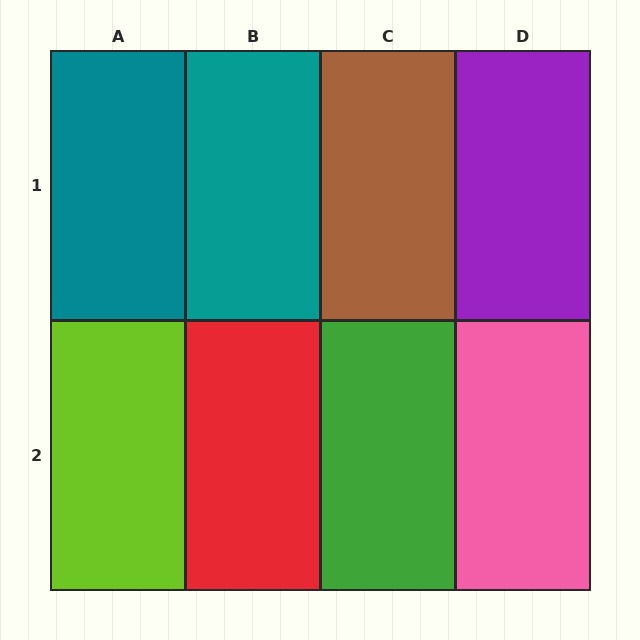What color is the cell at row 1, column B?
Teal.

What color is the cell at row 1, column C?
Brown.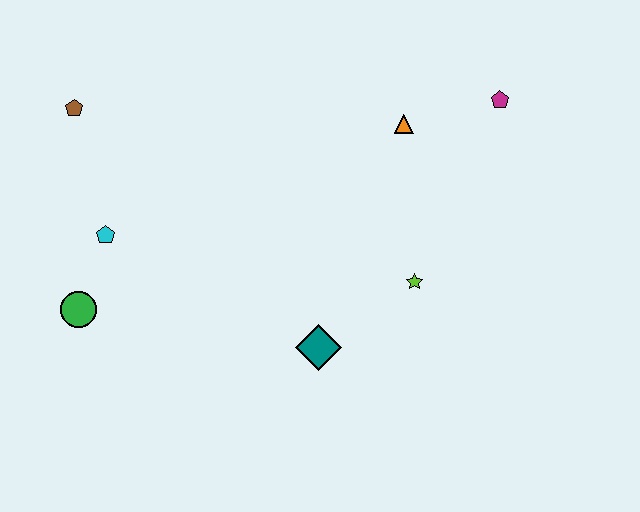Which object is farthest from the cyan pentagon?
The magenta pentagon is farthest from the cyan pentagon.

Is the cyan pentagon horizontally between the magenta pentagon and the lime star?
No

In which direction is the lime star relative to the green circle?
The lime star is to the right of the green circle.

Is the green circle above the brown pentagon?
No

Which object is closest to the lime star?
The teal diamond is closest to the lime star.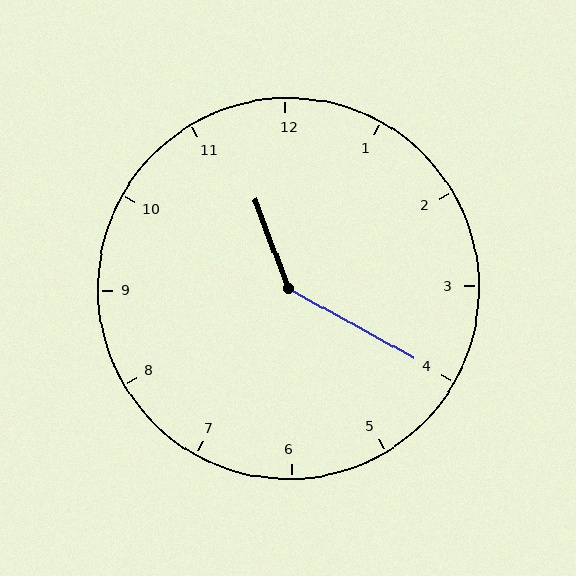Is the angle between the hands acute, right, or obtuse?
It is obtuse.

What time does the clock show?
11:20.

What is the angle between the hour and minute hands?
Approximately 140 degrees.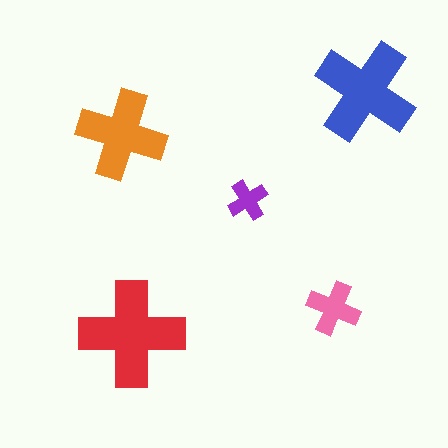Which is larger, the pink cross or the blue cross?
The blue one.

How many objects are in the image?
There are 5 objects in the image.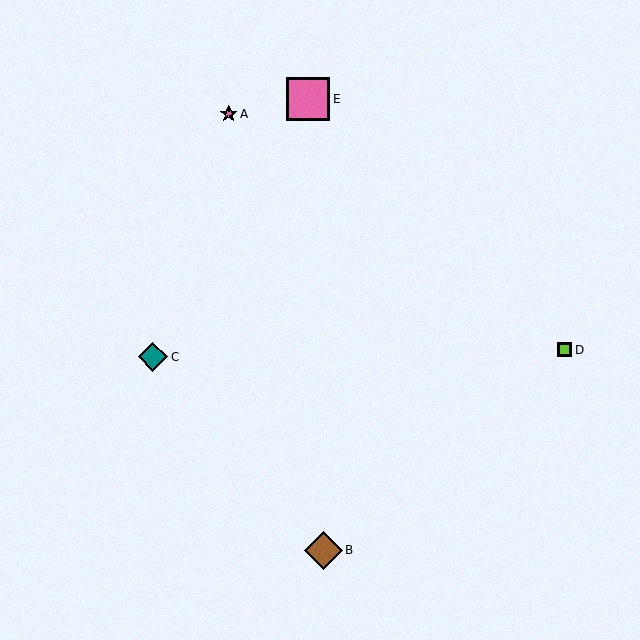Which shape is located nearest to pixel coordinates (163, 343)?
The teal diamond (labeled C) at (153, 357) is nearest to that location.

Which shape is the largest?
The pink square (labeled E) is the largest.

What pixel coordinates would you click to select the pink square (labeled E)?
Click at (308, 99) to select the pink square E.